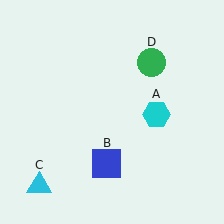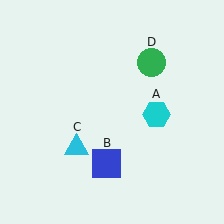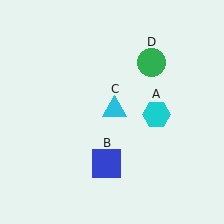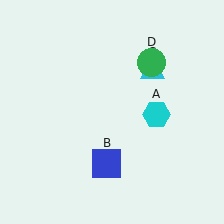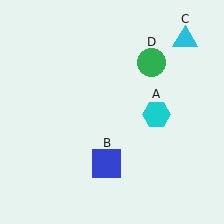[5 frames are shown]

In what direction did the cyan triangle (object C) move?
The cyan triangle (object C) moved up and to the right.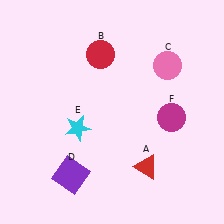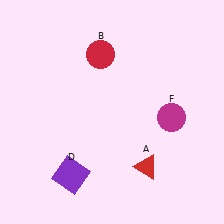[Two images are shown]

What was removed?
The cyan star (E), the pink circle (C) were removed in Image 2.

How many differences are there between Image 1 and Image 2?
There are 2 differences between the two images.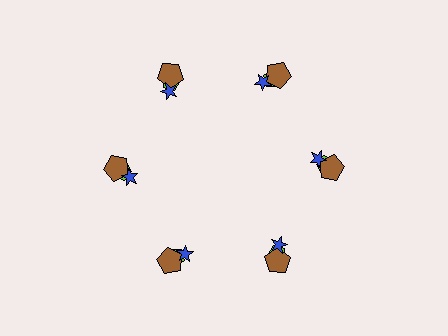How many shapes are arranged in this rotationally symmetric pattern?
There are 18 shapes, arranged in 6 groups of 3.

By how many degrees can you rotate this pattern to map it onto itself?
The pattern maps onto itself every 60 degrees of rotation.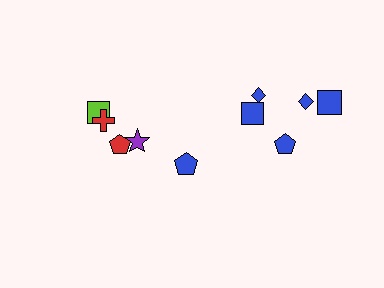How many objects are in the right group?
There are 6 objects.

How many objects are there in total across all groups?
There are 10 objects.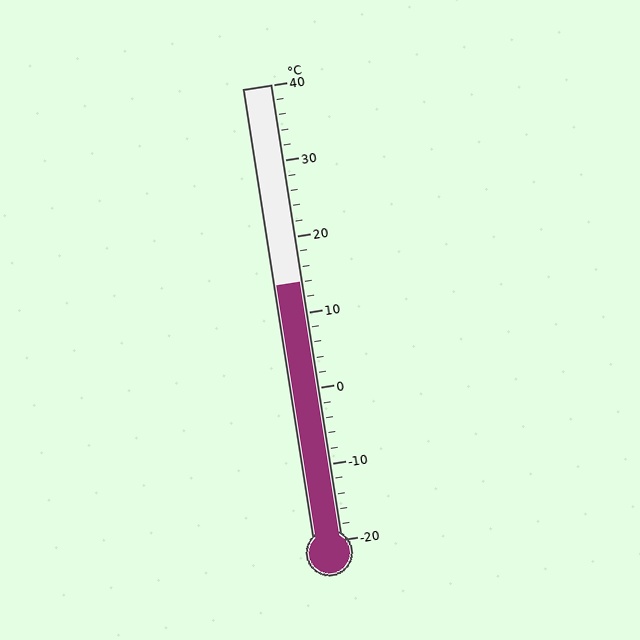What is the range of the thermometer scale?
The thermometer scale ranges from -20°C to 40°C.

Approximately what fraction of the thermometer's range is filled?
The thermometer is filled to approximately 55% of its range.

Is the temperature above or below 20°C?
The temperature is below 20°C.